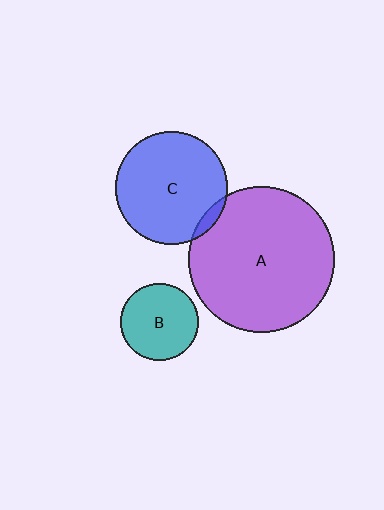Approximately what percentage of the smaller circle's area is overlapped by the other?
Approximately 5%.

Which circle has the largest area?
Circle A (purple).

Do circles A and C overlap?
Yes.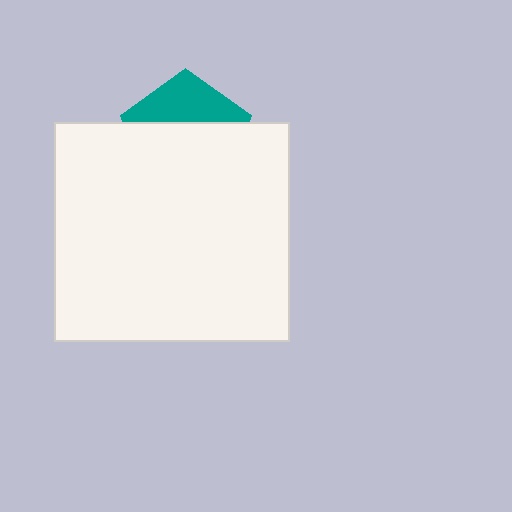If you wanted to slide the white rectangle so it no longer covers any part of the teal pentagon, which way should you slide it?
Slide it down — that is the most direct way to separate the two shapes.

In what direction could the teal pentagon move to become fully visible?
The teal pentagon could move up. That would shift it out from behind the white rectangle entirely.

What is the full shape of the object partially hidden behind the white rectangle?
The partially hidden object is a teal pentagon.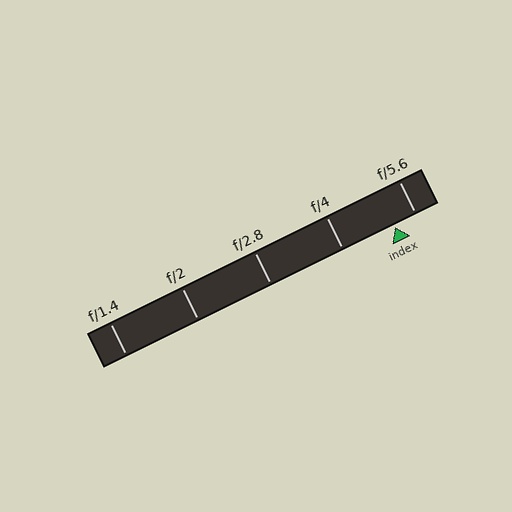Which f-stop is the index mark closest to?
The index mark is closest to f/5.6.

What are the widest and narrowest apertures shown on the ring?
The widest aperture shown is f/1.4 and the narrowest is f/5.6.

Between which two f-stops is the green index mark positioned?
The index mark is between f/4 and f/5.6.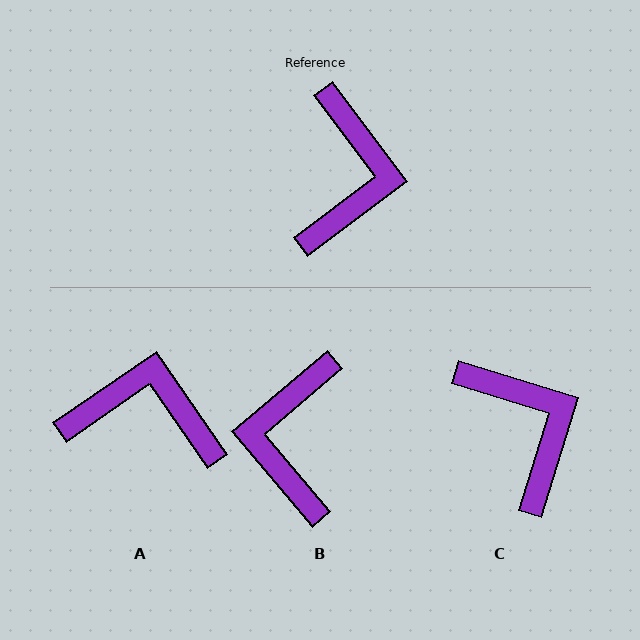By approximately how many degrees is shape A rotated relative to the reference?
Approximately 88 degrees counter-clockwise.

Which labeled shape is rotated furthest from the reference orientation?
B, about 176 degrees away.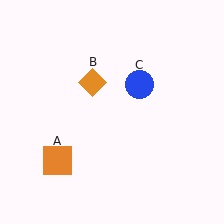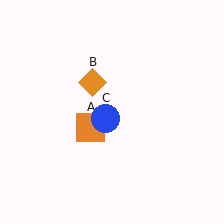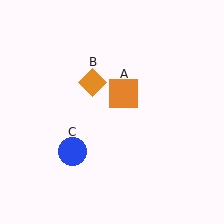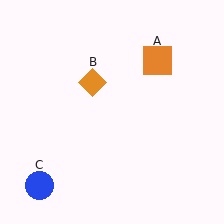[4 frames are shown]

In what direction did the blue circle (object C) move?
The blue circle (object C) moved down and to the left.